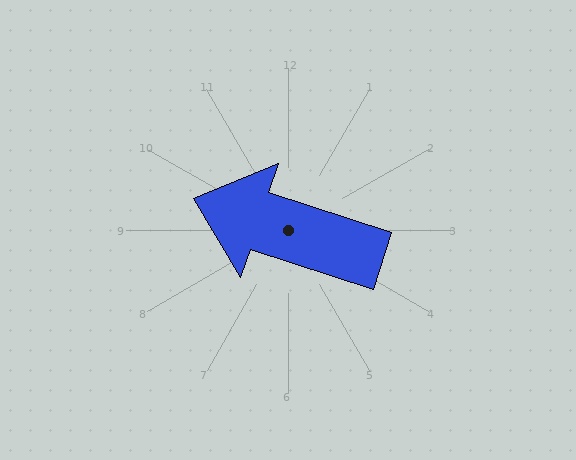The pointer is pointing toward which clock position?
Roughly 10 o'clock.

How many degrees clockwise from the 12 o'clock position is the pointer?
Approximately 288 degrees.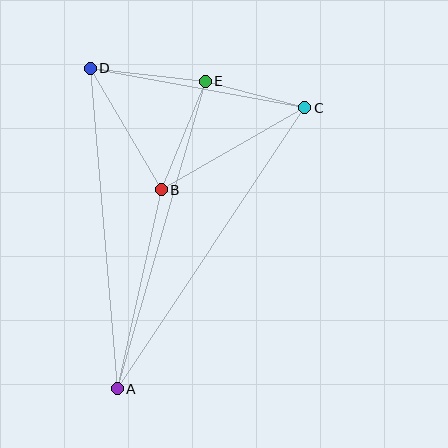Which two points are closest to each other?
Points C and E are closest to each other.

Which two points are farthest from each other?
Points A and C are farthest from each other.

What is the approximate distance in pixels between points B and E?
The distance between B and E is approximately 117 pixels.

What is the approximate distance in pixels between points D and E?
The distance between D and E is approximately 116 pixels.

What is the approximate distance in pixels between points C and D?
The distance between C and D is approximately 218 pixels.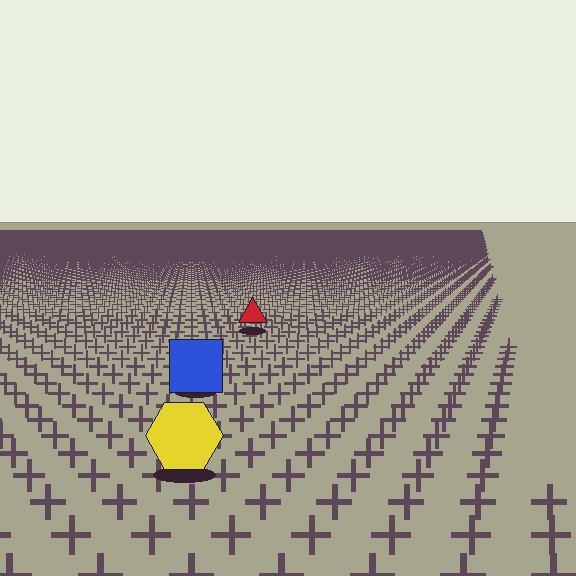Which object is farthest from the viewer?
The red triangle is farthest from the viewer. It appears smaller and the ground texture around it is denser.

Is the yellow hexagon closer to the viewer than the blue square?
Yes. The yellow hexagon is closer — you can tell from the texture gradient: the ground texture is coarser near it.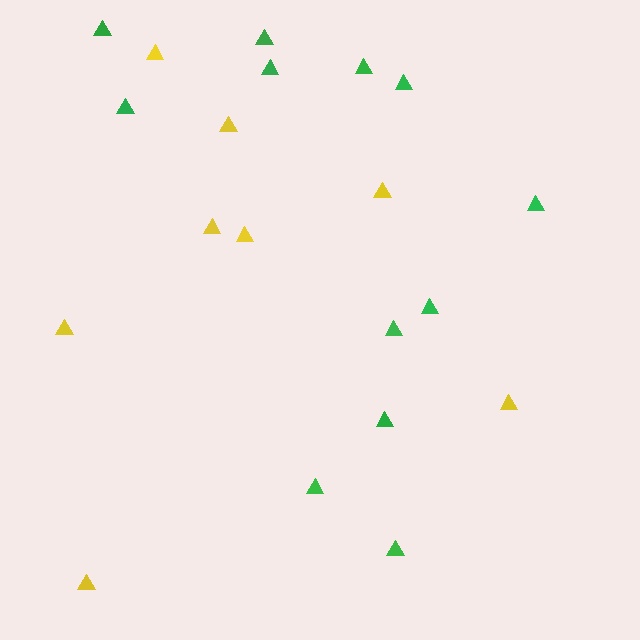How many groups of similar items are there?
There are 2 groups: one group of yellow triangles (8) and one group of green triangles (12).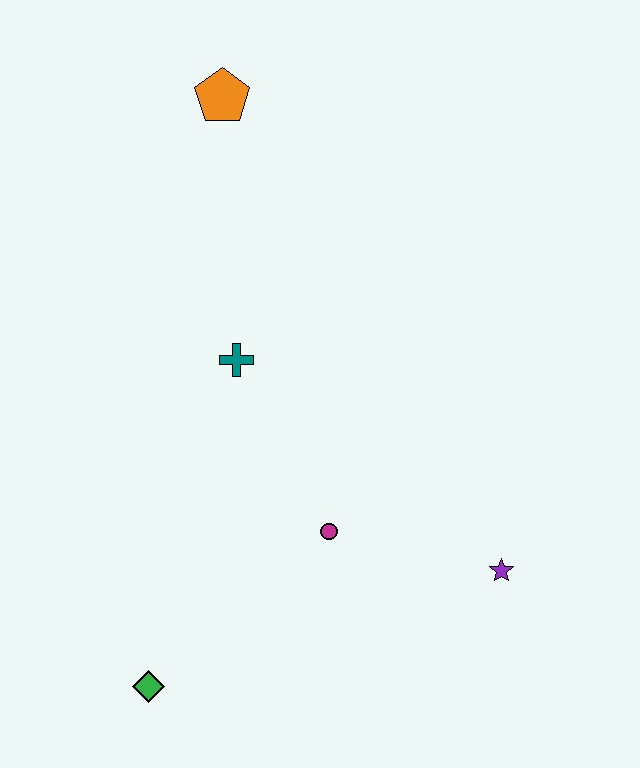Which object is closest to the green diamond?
The magenta circle is closest to the green diamond.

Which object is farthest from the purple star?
The orange pentagon is farthest from the purple star.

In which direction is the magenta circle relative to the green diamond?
The magenta circle is to the right of the green diamond.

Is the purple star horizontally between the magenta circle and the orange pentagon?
No